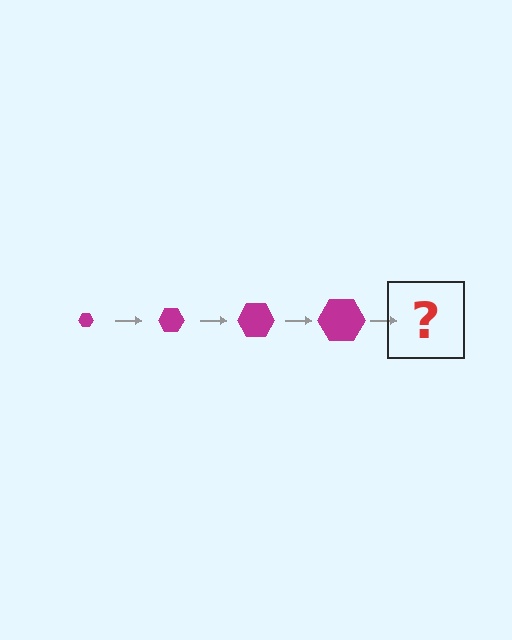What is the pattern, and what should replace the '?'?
The pattern is that the hexagon gets progressively larger each step. The '?' should be a magenta hexagon, larger than the previous one.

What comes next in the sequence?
The next element should be a magenta hexagon, larger than the previous one.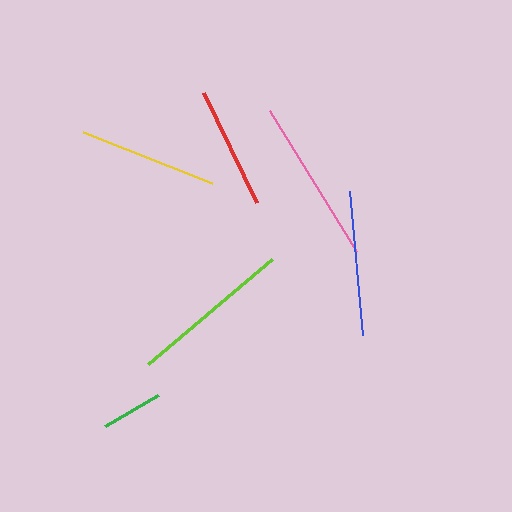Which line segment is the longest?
The pink line is the longest at approximately 167 pixels.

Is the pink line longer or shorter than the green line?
The pink line is longer than the green line.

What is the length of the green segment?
The green segment is approximately 62 pixels long.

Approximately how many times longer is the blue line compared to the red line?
The blue line is approximately 1.2 times the length of the red line.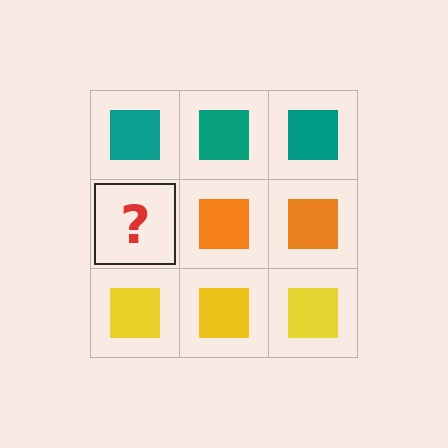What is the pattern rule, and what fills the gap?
The rule is that each row has a consistent color. The gap should be filled with an orange square.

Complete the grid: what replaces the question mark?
The question mark should be replaced with an orange square.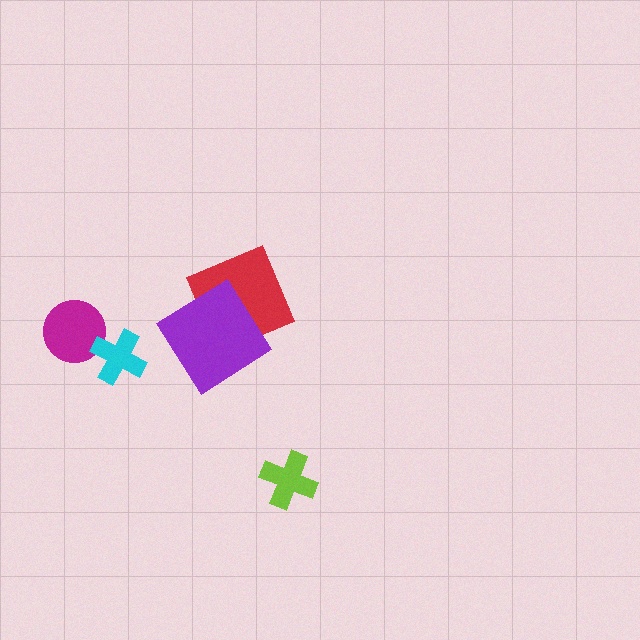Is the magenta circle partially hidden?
Yes, it is partially covered by another shape.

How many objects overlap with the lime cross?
0 objects overlap with the lime cross.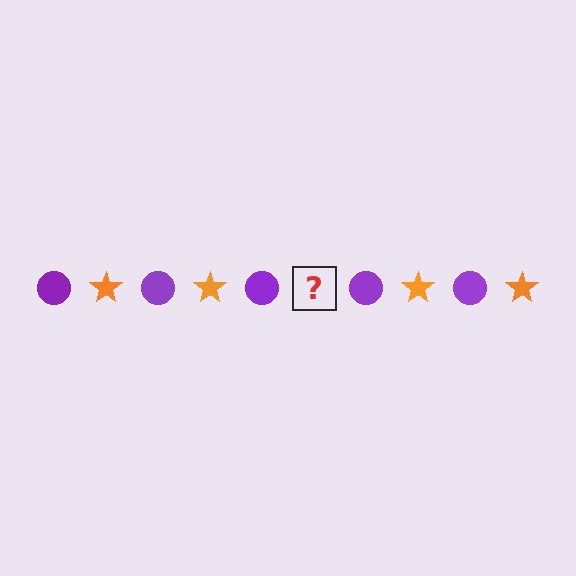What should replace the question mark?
The question mark should be replaced with an orange star.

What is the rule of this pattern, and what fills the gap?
The rule is that the pattern alternates between purple circle and orange star. The gap should be filled with an orange star.